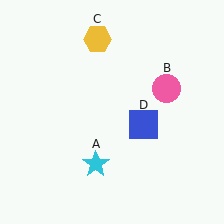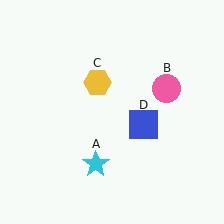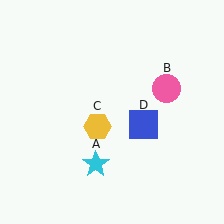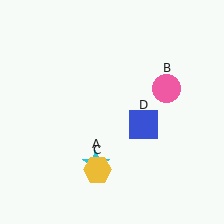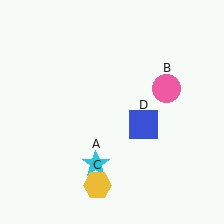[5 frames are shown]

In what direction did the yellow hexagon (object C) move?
The yellow hexagon (object C) moved down.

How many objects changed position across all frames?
1 object changed position: yellow hexagon (object C).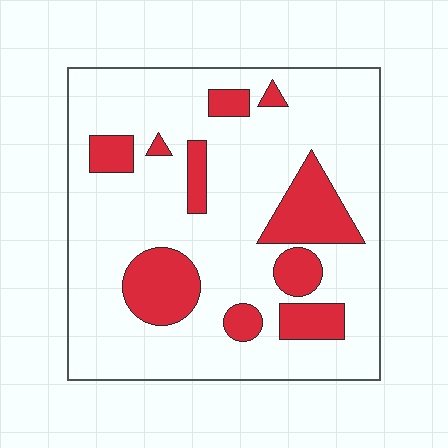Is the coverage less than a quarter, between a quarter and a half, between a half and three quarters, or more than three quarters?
Less than a quarter.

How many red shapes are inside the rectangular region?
10.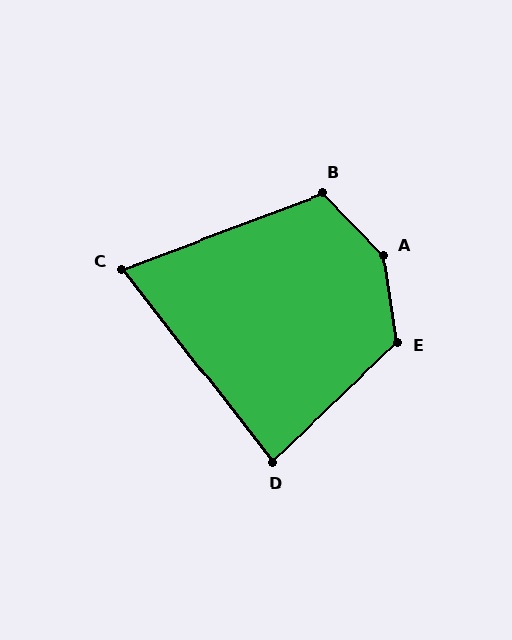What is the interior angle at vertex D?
Approximately 84 degrees (acute).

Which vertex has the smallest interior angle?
C, at approximately 73 degrees.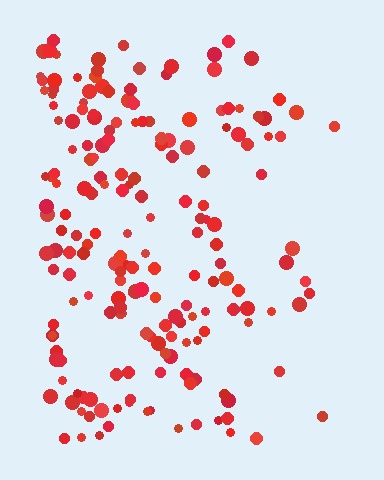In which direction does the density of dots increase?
From right to left, with the left side densest.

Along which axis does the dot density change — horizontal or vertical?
Horizontal.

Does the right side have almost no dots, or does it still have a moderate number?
Still a moderate number, just noticeably fewer than the left.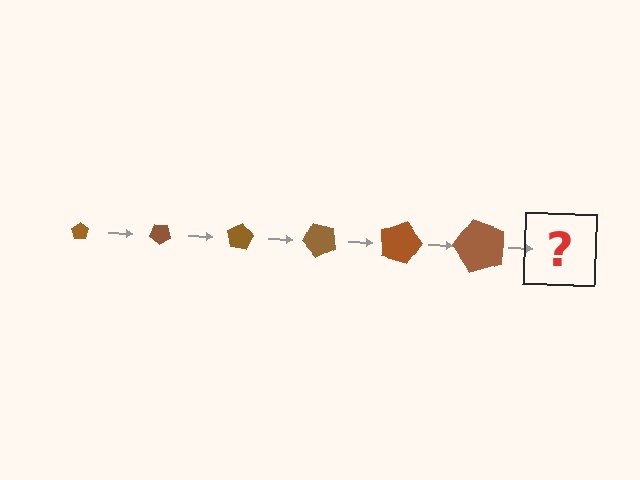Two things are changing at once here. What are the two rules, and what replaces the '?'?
The two rules are that the pentagon grows larger each step and it rotates 40 degrees each step. The '?' should be a pentagon, larger than the previous one and rotated 240 degrees from the start.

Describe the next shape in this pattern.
It should be a pentagon, larger than the previous one and rotated 240 degrees from the start.